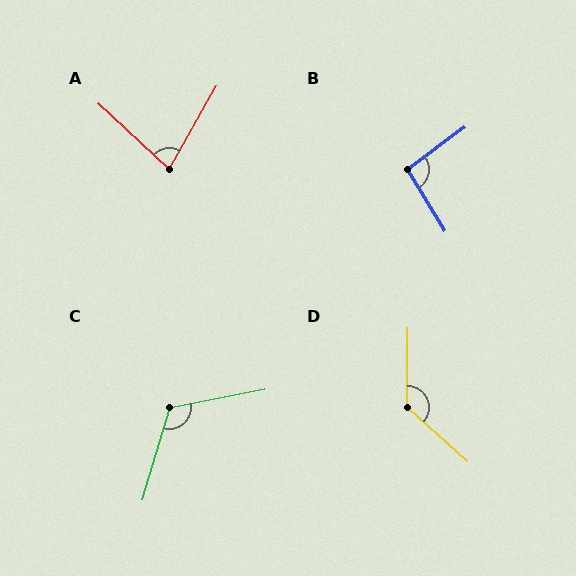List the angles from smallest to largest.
A (77°), B (95°), C (117°), D (131°).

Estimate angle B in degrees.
Approximately 95 degrees.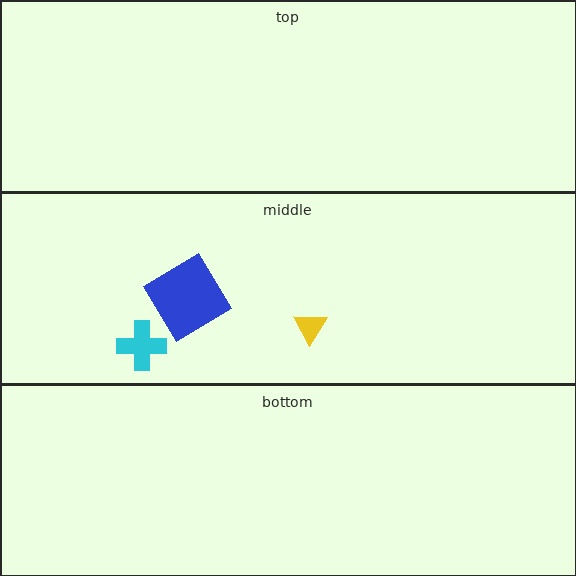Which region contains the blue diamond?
The middle region.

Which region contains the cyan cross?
The middle region.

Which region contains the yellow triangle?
The middle region.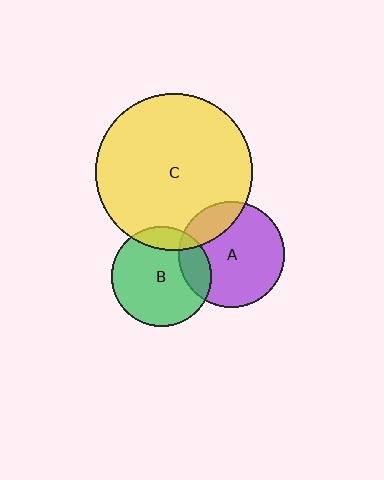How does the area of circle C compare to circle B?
Approximately 2.5 times.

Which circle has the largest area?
Circle C (yellow).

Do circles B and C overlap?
Yes.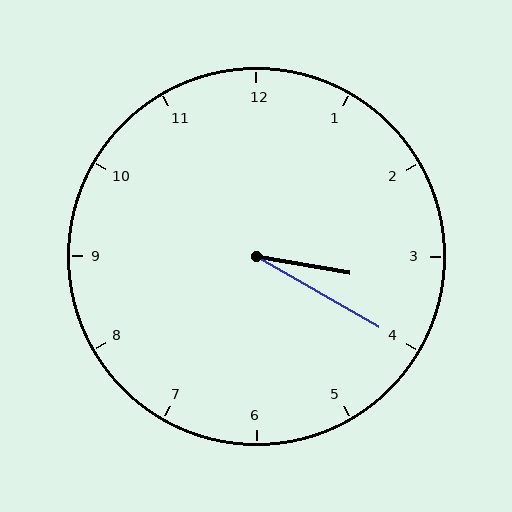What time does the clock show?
3:20.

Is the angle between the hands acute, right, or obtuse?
It is acute.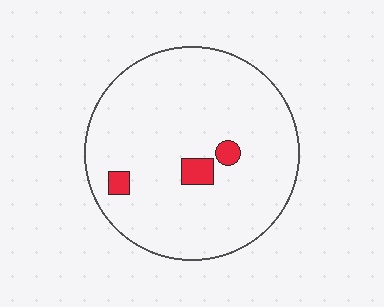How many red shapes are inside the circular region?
3.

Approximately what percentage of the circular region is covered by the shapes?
Approximately 5%.